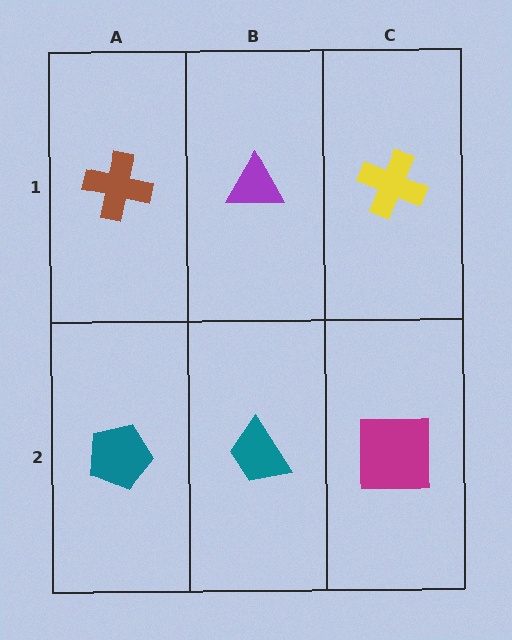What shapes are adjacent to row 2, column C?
A yellow cross (row 1, column C), a teal trapezoid (row 2, column B).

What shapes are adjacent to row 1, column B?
A teal trapezoid (row 2, column B), a brown cross (row 1, column A), a yellow cross (row 1, column C).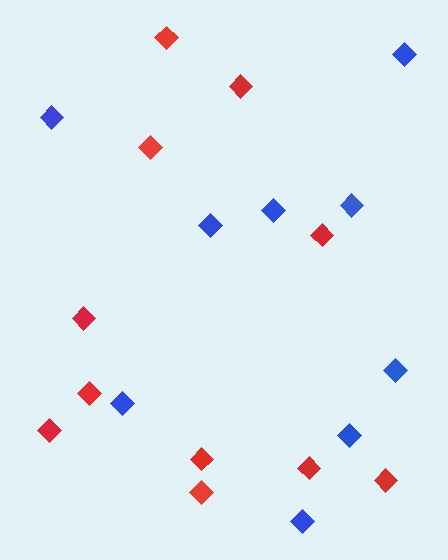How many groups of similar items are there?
There are 2 groups: one group of red diamonds (11) and one group of blue diamonds (9).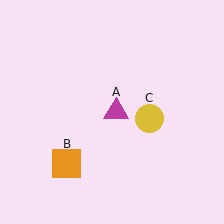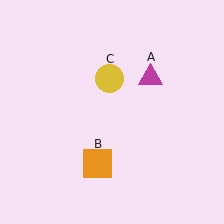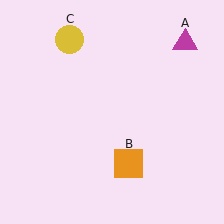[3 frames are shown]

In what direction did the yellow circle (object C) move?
The yellow circle (object C) moved up and to the left.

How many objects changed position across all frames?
3 objects changed position: magenta triangle (object A), orange square (object B), yellow circle (object C).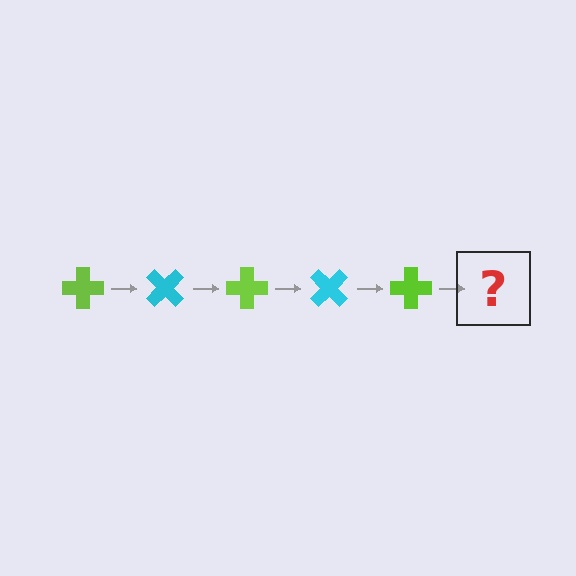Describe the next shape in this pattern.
It should be a cyan cross, rotated 225 degrees from the start.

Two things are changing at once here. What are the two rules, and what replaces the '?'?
The two rules are that it rotates 45 degrees each step and the color cycles through lime and cyan. The '?' should be a cyan cross, rotated 225 degrees from the start.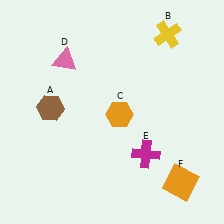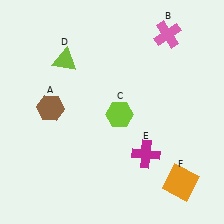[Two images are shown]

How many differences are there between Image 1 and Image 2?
There are 3 differences between the two images.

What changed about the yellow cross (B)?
In Image 1, B is yellow. In Image 2, it changed to pink.